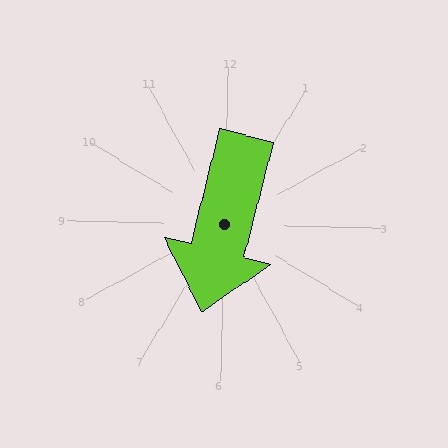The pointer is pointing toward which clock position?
Roughly 6 o'clock.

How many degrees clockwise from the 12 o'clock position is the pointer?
Approximately 193 degrees.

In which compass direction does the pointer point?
South.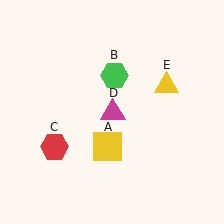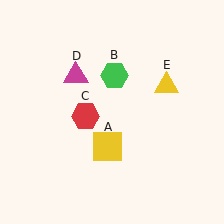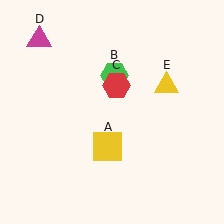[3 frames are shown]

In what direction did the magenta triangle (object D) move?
The magenta triangle (object D) moved up and to the left.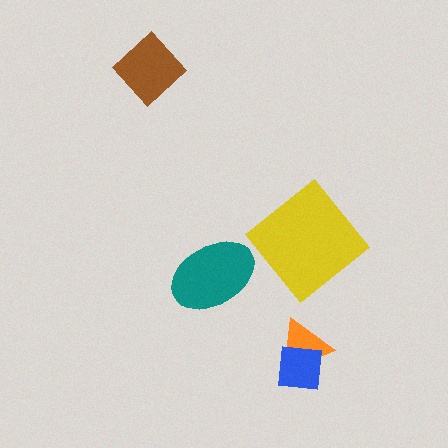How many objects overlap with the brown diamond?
0 objects overlap with the brown diamond.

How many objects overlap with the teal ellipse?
0 objects overlap with the teal ellipse.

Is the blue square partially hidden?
No, no other shape covers it.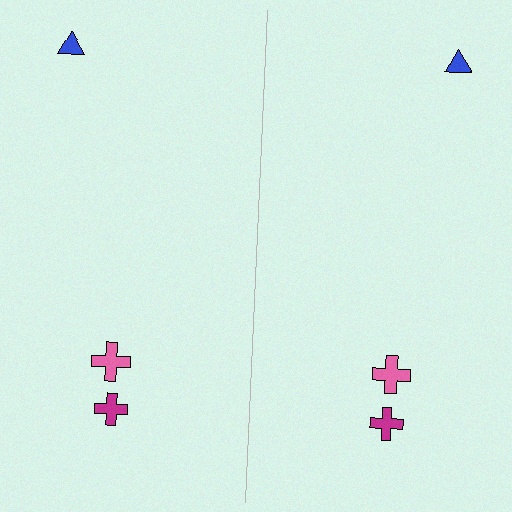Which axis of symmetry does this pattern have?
The pattern has a vertical axis of symmetry running through the center of the image.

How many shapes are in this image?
There are 6 shapes in this image.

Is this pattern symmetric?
Yes, this pattern has bilateral (reflection) symmetry.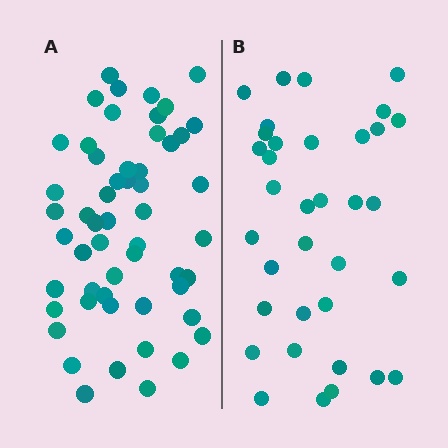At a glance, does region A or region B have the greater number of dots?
Region A (the left region) has more dots.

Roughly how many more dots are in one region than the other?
Region A has approximately 20 more dots than region B.